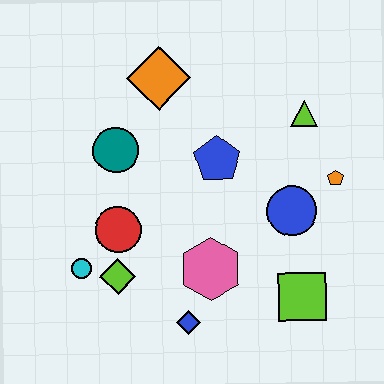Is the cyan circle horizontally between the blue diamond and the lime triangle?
No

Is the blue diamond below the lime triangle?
Yes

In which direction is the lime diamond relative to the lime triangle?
The lime diamond is to the left of the lime triangle.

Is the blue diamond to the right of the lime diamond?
Yes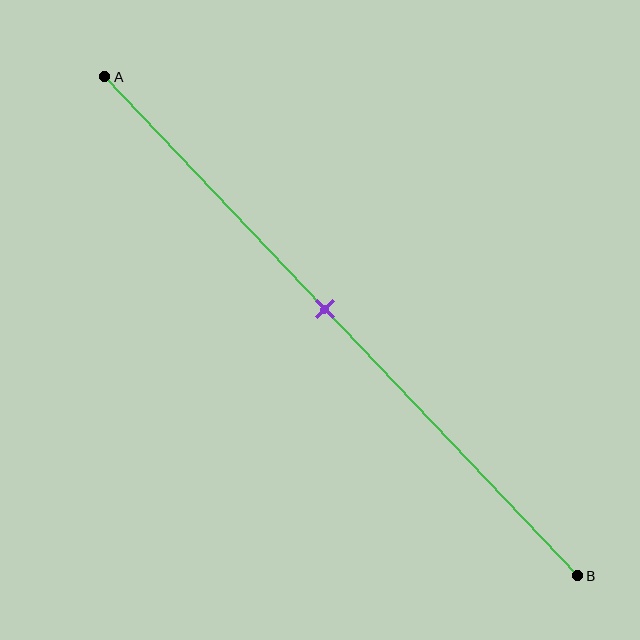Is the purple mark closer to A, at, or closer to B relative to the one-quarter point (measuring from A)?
The purple mark is closer to point B than the one-quarter point of segment AB.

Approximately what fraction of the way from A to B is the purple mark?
The purple mark is approximately 45% of the way from A to B.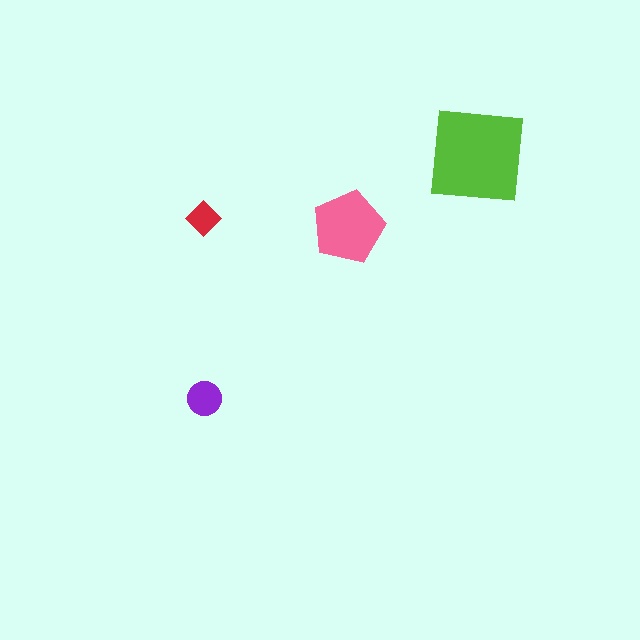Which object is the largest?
The lime square.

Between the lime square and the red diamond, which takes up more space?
The lime square.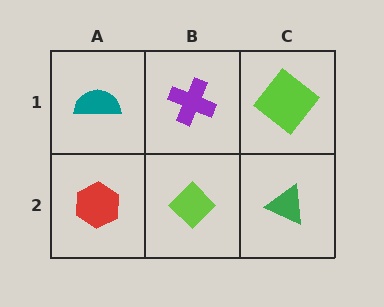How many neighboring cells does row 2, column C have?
2.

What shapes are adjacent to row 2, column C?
A lime diamond (row 1, column C), a lime diamond (row 2, column B).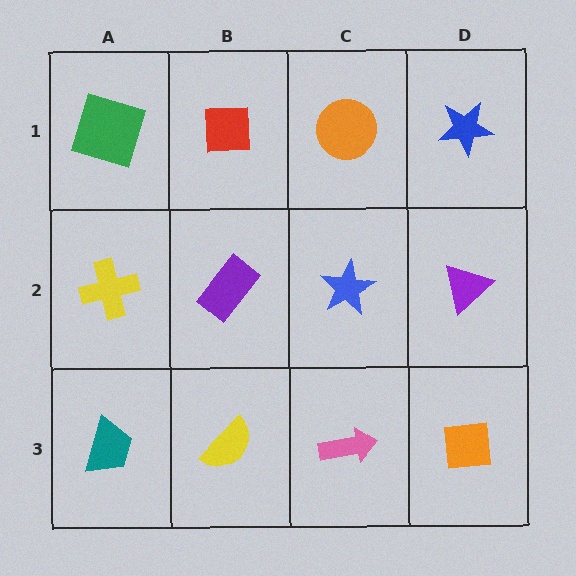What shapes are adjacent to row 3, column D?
A purple triangle (row 2, column D), a pink arrow (row 3, column C).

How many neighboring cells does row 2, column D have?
3.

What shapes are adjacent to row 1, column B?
A purple rectangle (row 2, column B), a green square (row 1, column A), an orange circle (row 1, column C).